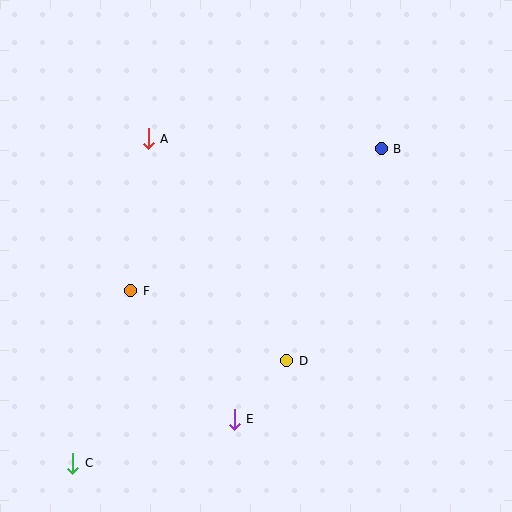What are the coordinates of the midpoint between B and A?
The midpoint between B and A is at (265, 144).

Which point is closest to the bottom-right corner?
Point D is closest to the bottom-right corner.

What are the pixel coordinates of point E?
Point E is at (234, 419).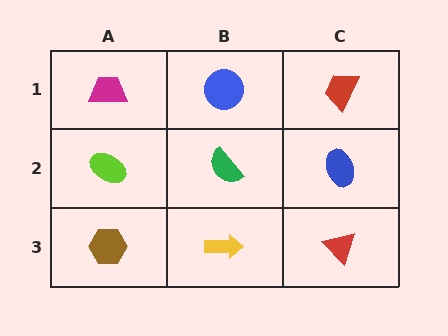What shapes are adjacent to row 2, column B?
A blue circle (row 1, column B), a yellow arrow (row 3, column B), a lime ellipse (row 2, column A), a blue ellipse (row 2, column C).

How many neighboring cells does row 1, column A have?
2.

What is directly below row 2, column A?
A brown hexagon.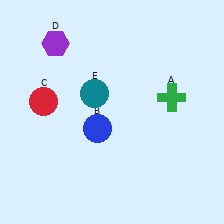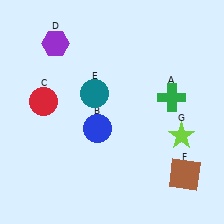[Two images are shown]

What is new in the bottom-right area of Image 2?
A lime star (G) was added in the bottom-right area of Image 2.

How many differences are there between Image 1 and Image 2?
There are 2 differences between the two images.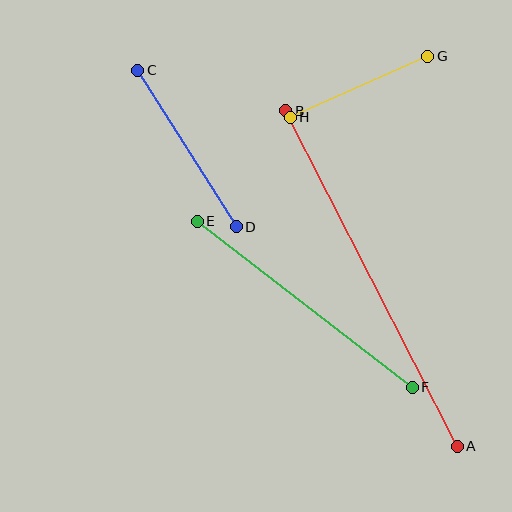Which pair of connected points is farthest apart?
Points A and B are farthest apart.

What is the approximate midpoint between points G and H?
The midpoint is at approximately (359, 87) pixels.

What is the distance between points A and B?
The distance is approximately 377 pixels.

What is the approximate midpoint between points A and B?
The midpoint is at approximately (372, 279) pixels.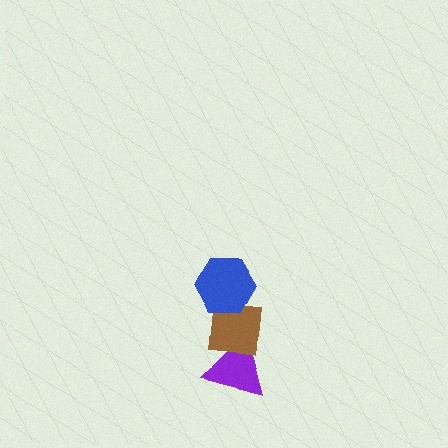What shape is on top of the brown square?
The blue hexagon is on top of the brown square.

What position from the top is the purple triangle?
The purple triangle is 3rd from the top.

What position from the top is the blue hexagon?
The blue hexagon is 1st from the top.